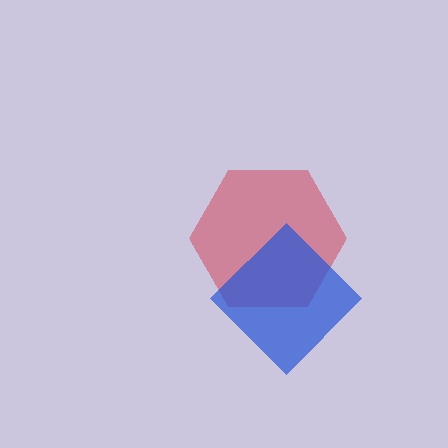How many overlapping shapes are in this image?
There are 2 overlapping shapes in the image.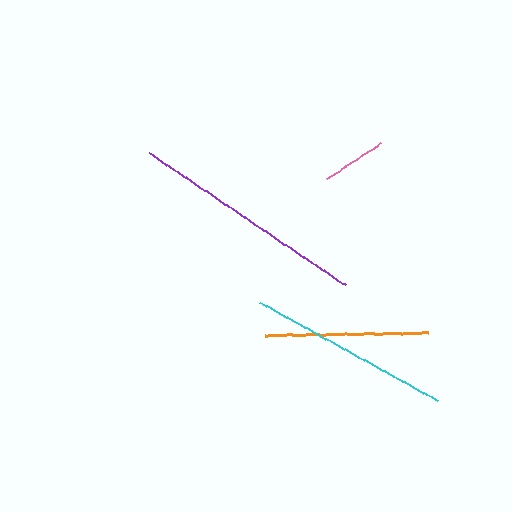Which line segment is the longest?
The purple line is the longest at approximately 236 pixels.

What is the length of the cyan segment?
The cyan segment is approximately 202 pixels long.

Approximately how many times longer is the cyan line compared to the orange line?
The cyan line is approximately 1.2 times the length of the orange line.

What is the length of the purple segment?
The purple segment is approximately 236 pixels long.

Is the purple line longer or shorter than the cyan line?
The purple line is longer than the cyan line.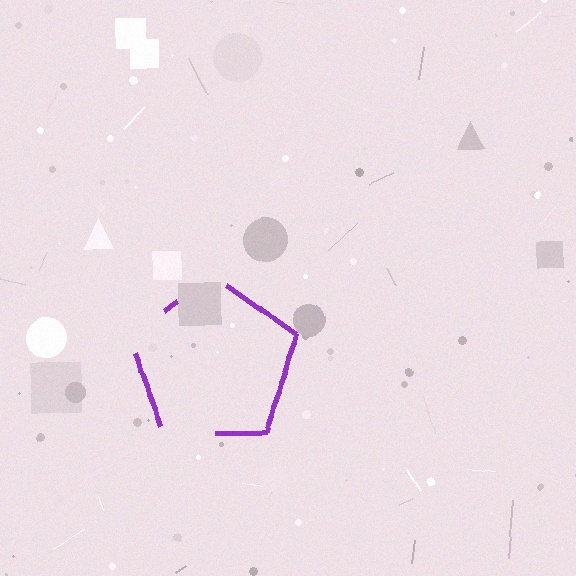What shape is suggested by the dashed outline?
The dashed outline suggests a pentagon.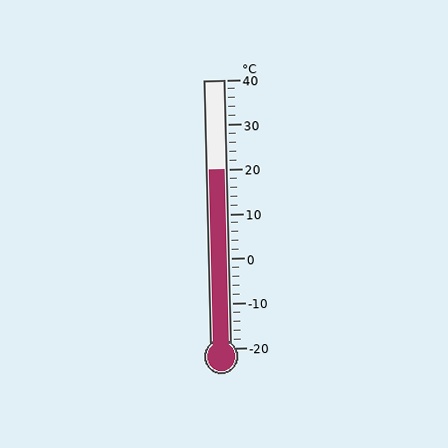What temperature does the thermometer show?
The thermometer shows approximately 20°C.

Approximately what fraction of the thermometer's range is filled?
The thermometer is filled to approximately 65% of its range.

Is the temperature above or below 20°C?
The temperature is at 20°C.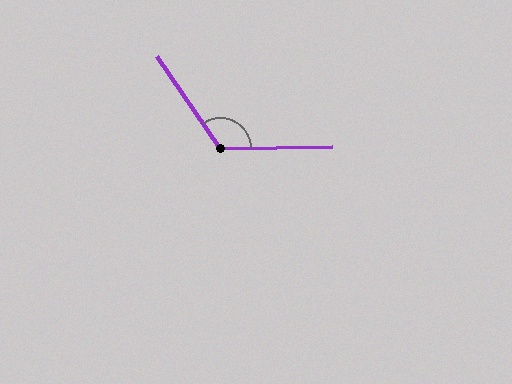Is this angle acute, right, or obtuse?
It is obtuse.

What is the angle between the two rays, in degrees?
Approximately 123 degrees.